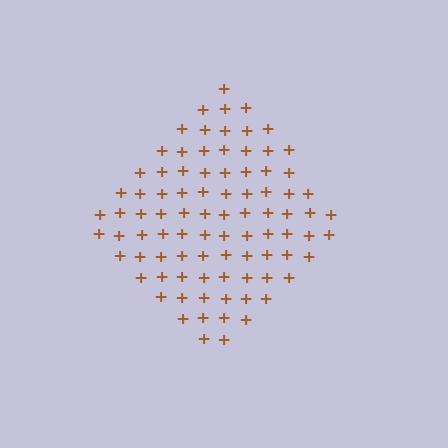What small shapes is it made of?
It is made of small plus signs.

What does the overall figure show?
The overall figure shows a diamond.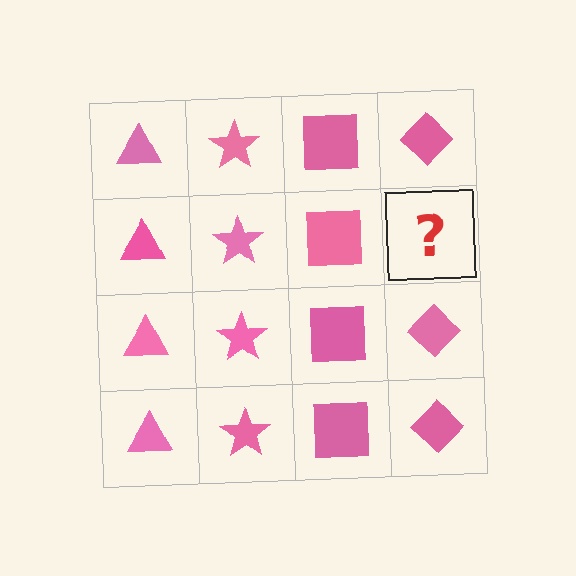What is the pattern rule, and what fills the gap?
The rule is that each column has a consistent shape. The gap should be filled with a pink diamond.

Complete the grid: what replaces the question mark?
The question mark should be replaced with a pink diamond.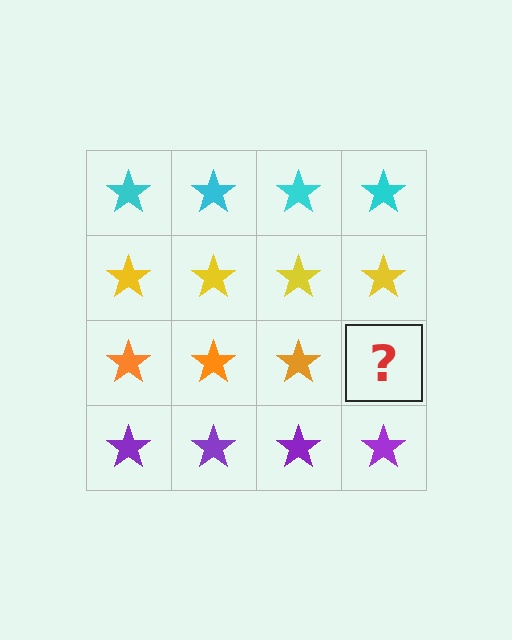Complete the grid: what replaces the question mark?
The question mark should be replaced with an orange star.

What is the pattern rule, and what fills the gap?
The rule is that each row has a consistent color. The gap should be filled with an orange star.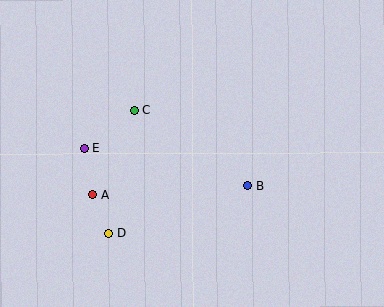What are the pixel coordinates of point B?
Point B is at (248, 185).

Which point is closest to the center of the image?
Point B at (248, 185) is closest to the center.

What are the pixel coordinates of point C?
Point C is at (134, 111).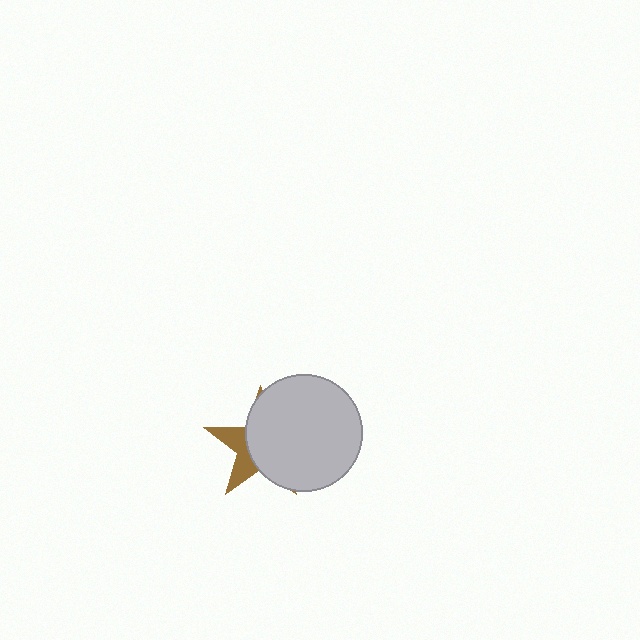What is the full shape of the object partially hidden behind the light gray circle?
The partially hidden object is a brown star.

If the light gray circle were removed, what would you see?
You would see the complete brown star.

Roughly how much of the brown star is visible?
A small part of it is visible (roughly 32%).